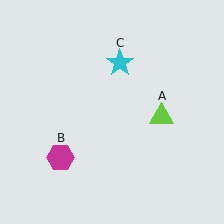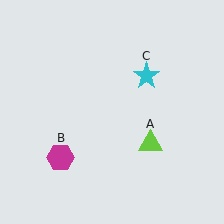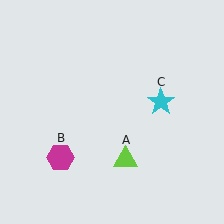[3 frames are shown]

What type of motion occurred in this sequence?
The lime triangle (object A), cyan star (object C) rotated clockwise around the center of the scene.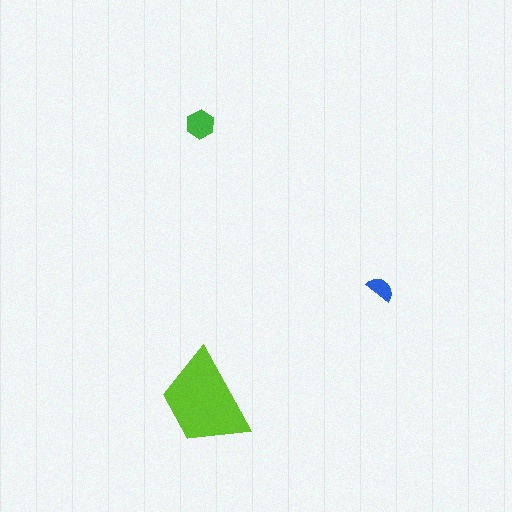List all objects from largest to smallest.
The lime trapezoid, the green hexagon, the blue semicircle.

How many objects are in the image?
There are 3 objects in the image.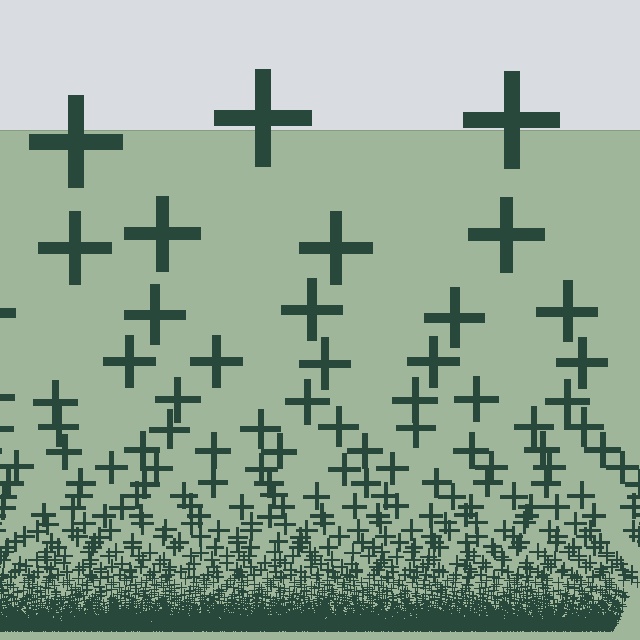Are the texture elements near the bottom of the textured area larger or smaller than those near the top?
Smaller. The gradient is inverted — elements near the bottom are smaller and denser.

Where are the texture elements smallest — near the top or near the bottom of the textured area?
Near the bottom.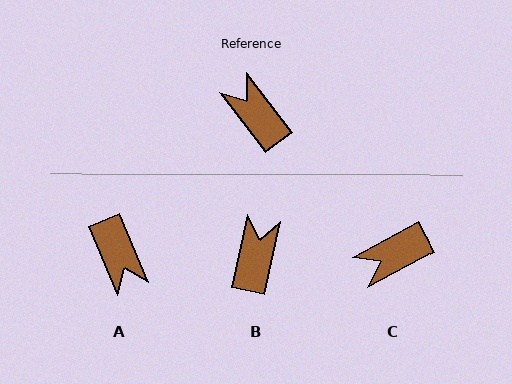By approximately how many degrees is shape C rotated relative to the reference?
Approximately 81 degrees counter-clockwise.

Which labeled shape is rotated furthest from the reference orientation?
A, about 166 degrees away.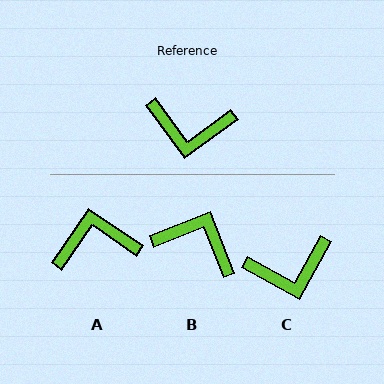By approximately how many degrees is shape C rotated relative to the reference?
Approximately 25 degrees counter-clockwise.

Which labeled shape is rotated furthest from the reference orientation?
B, about 165 degrees away.